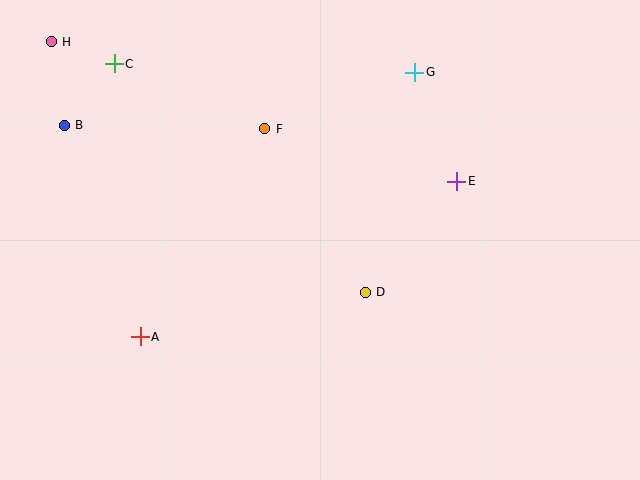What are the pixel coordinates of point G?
Point G is at (415, 72).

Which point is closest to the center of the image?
Point D at (365, 292) is closest to the center.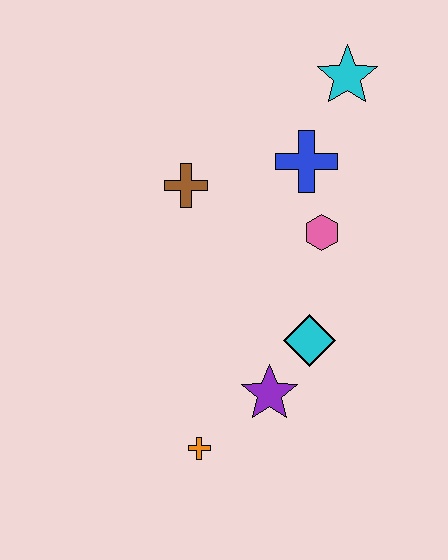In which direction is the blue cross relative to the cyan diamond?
The blue cross is above the cyan diamond.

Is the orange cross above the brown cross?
No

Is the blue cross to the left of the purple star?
No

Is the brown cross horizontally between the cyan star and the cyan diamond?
No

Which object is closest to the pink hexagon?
The blue cross is closest to the pink hexagon.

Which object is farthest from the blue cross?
The orange cross is farthest from the blue cross.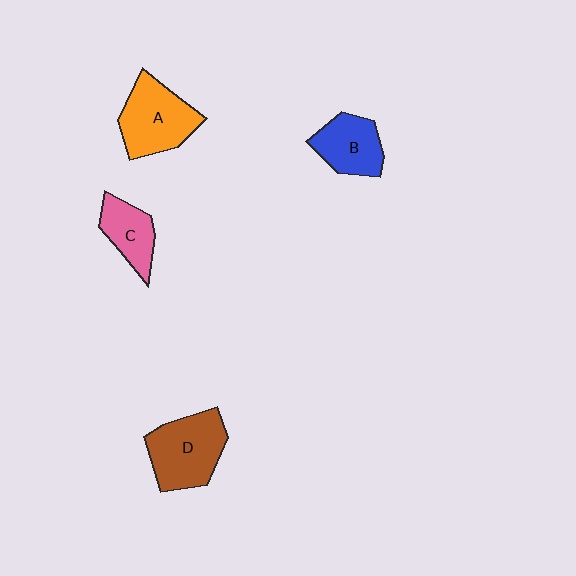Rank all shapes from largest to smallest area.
From largest to smallest: D (brown), A (orange), B (blue), C (pink).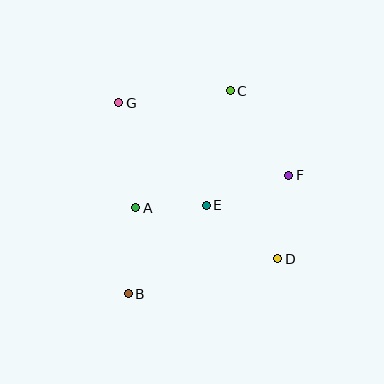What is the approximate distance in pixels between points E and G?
The distance between E and G is approximately 135 pixels.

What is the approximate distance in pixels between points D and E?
The distance between D and E is approximately 89 pixels.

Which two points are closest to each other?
Points A and E are closest to each other.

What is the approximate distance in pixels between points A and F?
The distance between A and F is approximately 156 pixels.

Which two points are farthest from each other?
Points B and C are farthest from each other.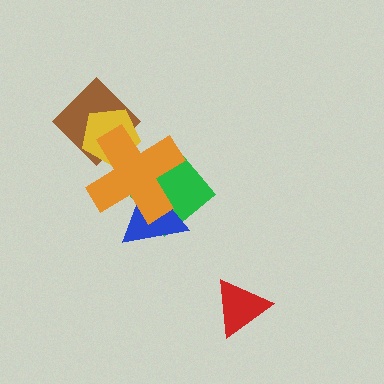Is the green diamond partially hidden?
Yes, it is partially covered by another shape.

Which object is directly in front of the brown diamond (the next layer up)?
The yellow pentagon is directly in front of the brown diamond.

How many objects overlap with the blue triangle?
2 objects overlap with the blue triangle.